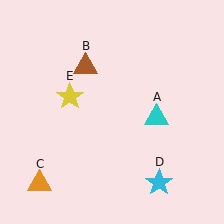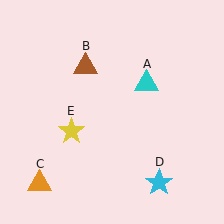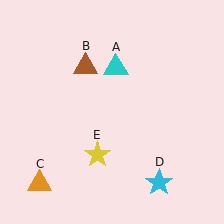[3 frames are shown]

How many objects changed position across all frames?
2 objects changed position: cyan triangle (object A), yellow star (object E).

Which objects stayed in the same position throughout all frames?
Brown triangle (object B) and orange triangle (object C) and cyan star (object D) remained stationary.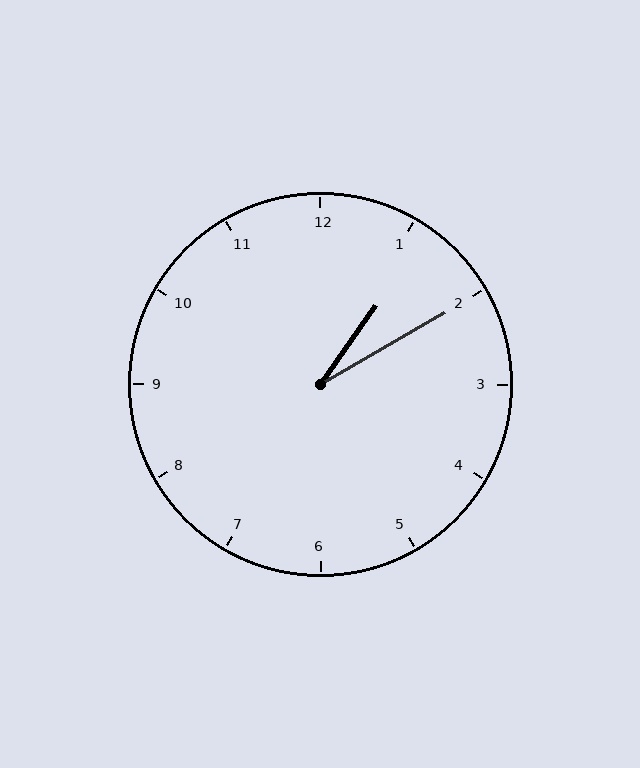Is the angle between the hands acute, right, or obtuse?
It is acute.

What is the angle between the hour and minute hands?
Approximately 25 degrees.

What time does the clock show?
1:10.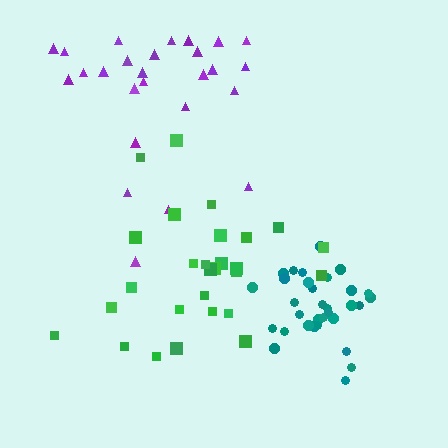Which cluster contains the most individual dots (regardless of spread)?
Teal (32).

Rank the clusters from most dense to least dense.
teal, green, purple.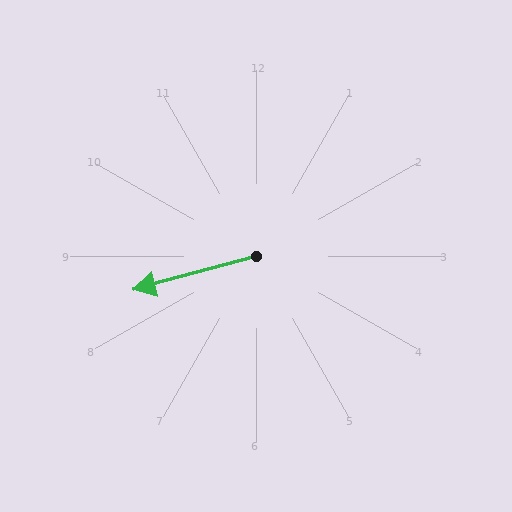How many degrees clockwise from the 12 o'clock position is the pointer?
Approximately 255 degrees.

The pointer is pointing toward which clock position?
Roughly 8 o'clock.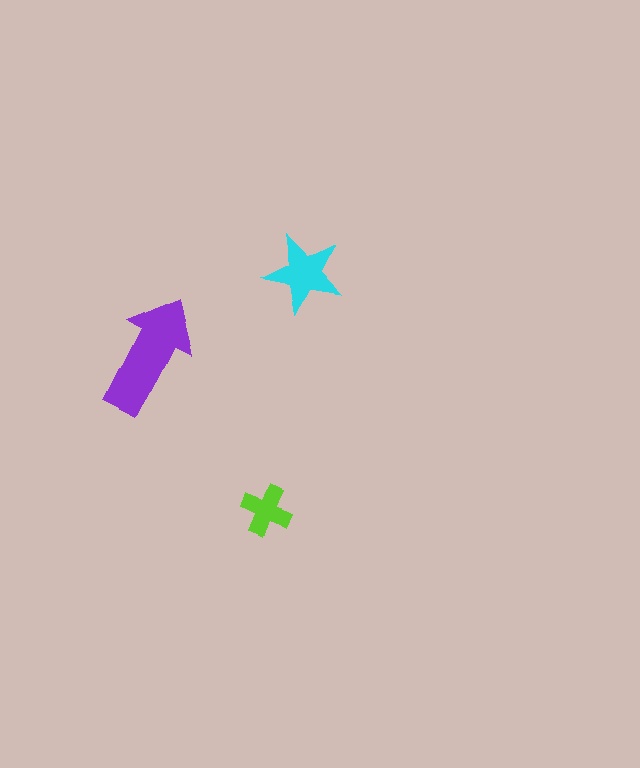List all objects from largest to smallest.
The purple arrow, the cyan star, the lime cross.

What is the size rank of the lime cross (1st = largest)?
3rd.